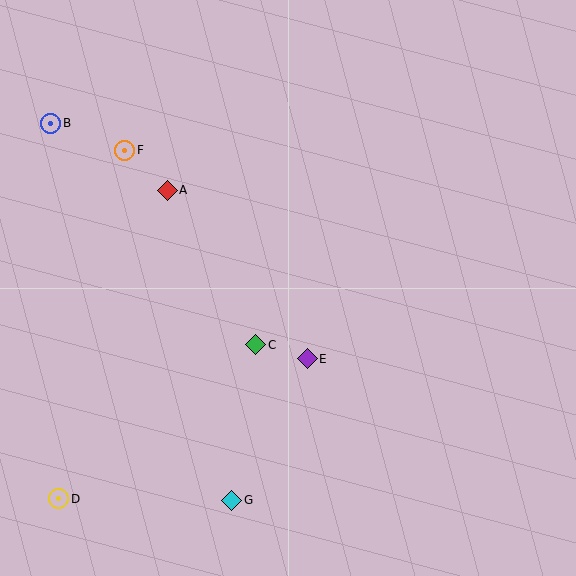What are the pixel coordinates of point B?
Point B is at (51, 123).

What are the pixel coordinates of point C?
Point C is at (256, 345).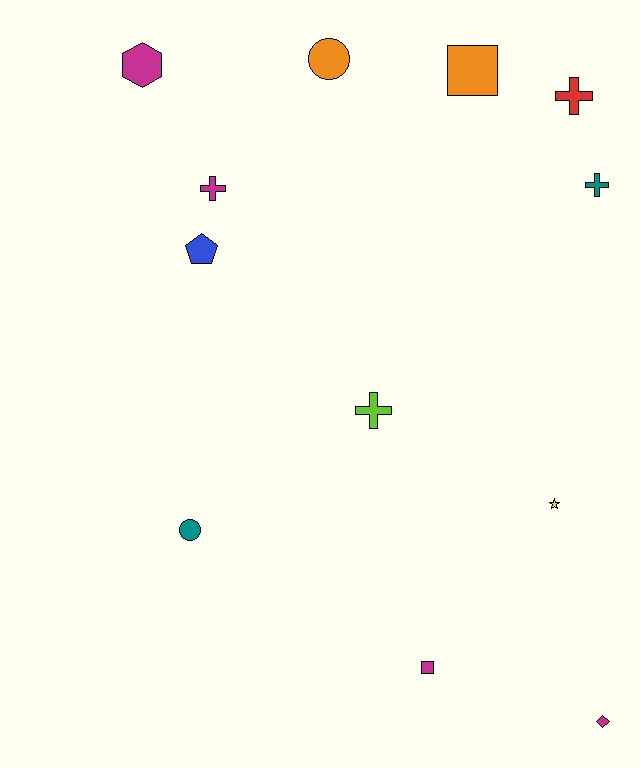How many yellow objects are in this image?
There is 1 yellow object.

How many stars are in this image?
There is 1 star.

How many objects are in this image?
There are 12 objects.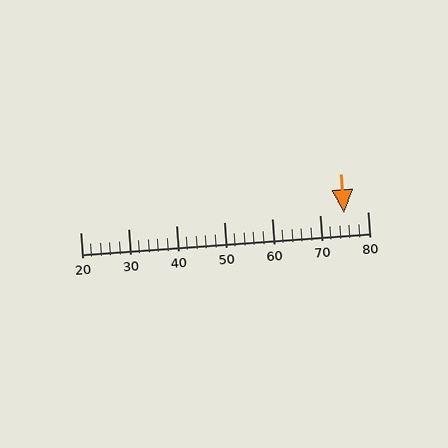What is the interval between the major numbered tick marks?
The major tick marks are spaced 10 units apart.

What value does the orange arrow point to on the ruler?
The orange arrow points to approximately 75.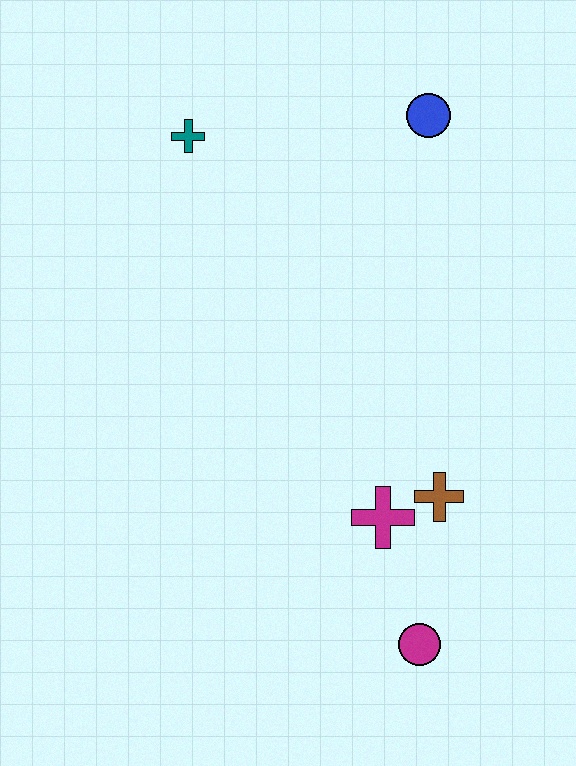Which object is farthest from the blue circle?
The magenta circle is farthest from the blue circle.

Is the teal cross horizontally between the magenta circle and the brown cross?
No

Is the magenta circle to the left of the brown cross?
Yes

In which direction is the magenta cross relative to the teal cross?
The magenta cross is below the teal cross.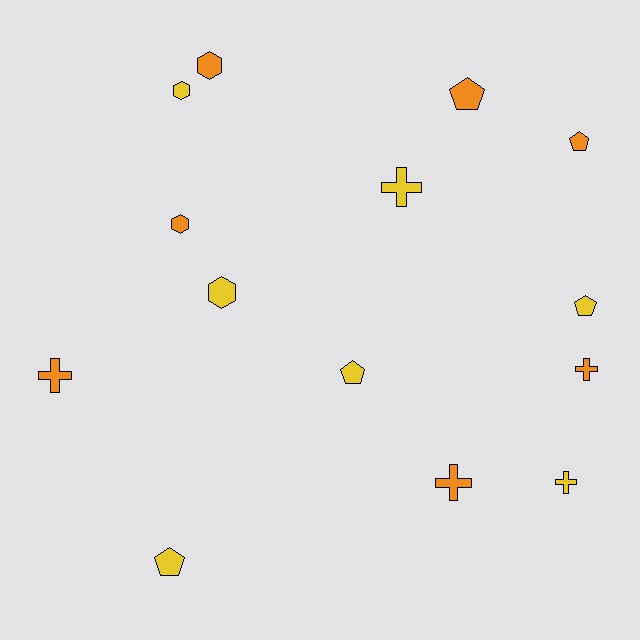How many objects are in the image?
There are 14 objects.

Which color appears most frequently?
Yellow, with 7 objects.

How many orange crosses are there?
There are 3 orange crosses.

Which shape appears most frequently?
Cross, with 5 objects.